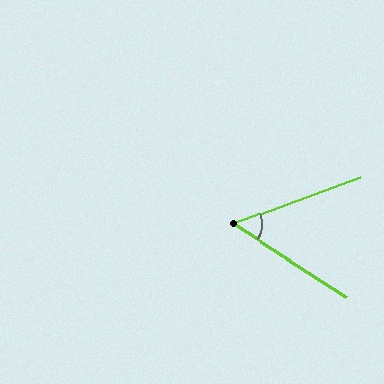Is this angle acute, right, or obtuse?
It is acute.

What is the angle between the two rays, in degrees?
Approximately 53 degrees.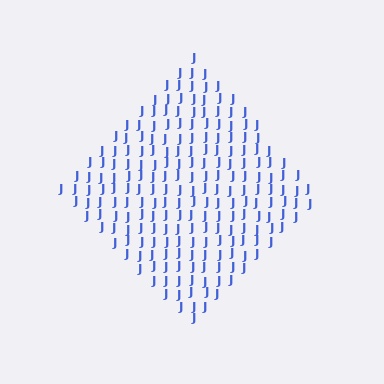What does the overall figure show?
The overall figure shows a diamond.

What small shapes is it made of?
It is made of small letter J's.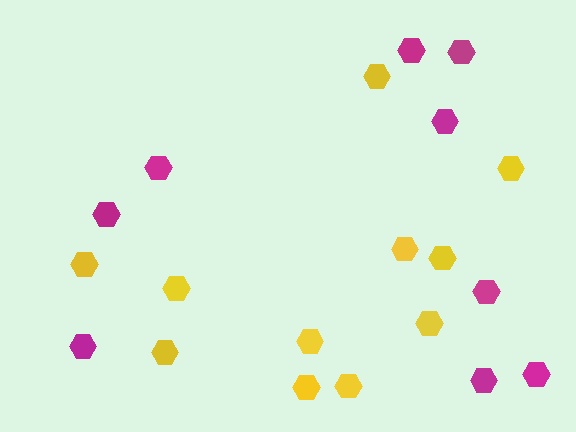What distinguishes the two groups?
There are 2 groups: one group of magenta hexagons (9) and one group of yellow hexagons (11).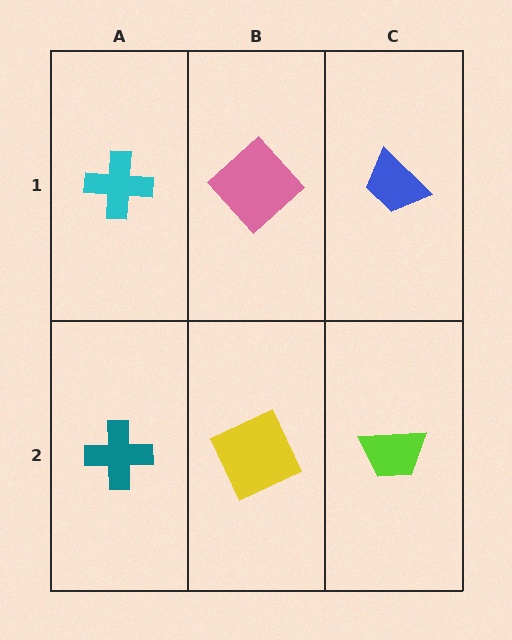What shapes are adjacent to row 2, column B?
A pink diamond (row 1, column B), a teal cross (row 2, column A), a lime trapezoid (row 2, column C).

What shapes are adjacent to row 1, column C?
A lime trapezoid (row 2, column C), a pink diamond (row 1, column B).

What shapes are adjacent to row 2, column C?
A blue trapezoid (row 1, column C), a yellow square (row 2, column B).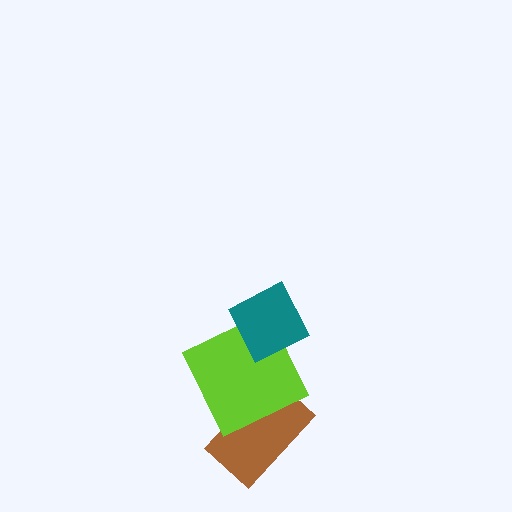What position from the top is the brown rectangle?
The brown rectangle is 3rd from the top.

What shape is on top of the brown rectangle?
The lime square is on top of the brown rectangle.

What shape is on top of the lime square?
The teal diamond is on top of the lime square.